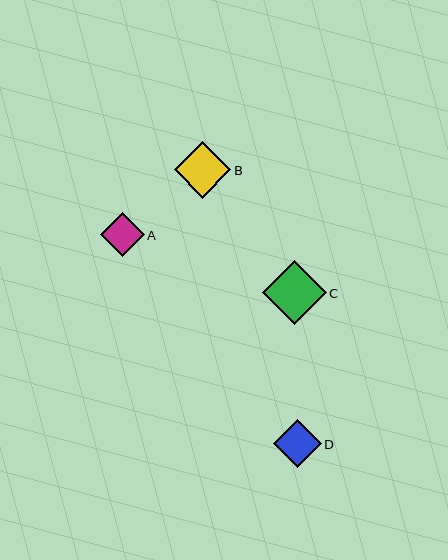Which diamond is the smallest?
Diamond A is the smallest with a size of approximately 44 pixels.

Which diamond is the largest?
Diamond C is the largest with a size of approximately 63 pixels.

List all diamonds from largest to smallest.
From largest to smallest: C, B, D, A.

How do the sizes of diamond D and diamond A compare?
Diamond D and diamond A are approximately the same size.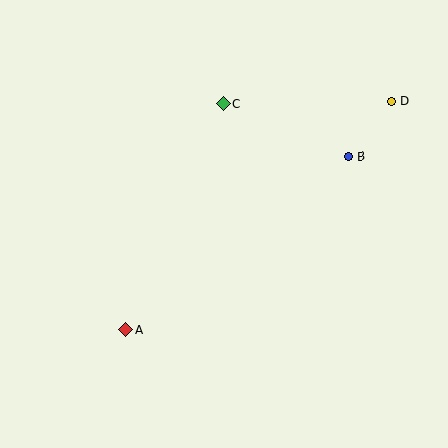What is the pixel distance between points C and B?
The distance between C and B is 135 pixels.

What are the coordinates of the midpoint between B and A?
The midpoint between B and A is at (237, 243).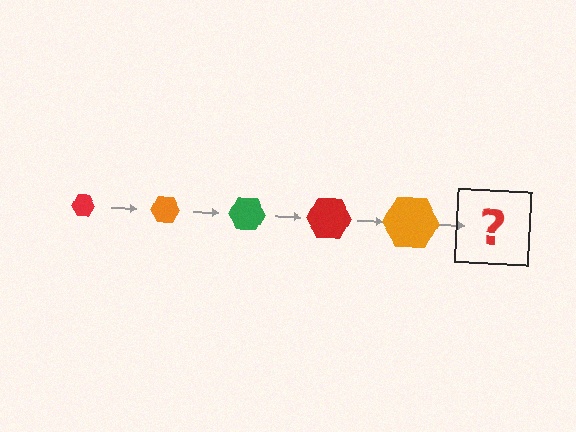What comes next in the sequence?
The next element should be a green hexagon, larger than the previous one.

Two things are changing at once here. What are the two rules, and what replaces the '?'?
The two rules are that the hexagon grows larger each step and the color cycles through red, orange, and green. The '?' should be a green hexagon, larger than the previous one.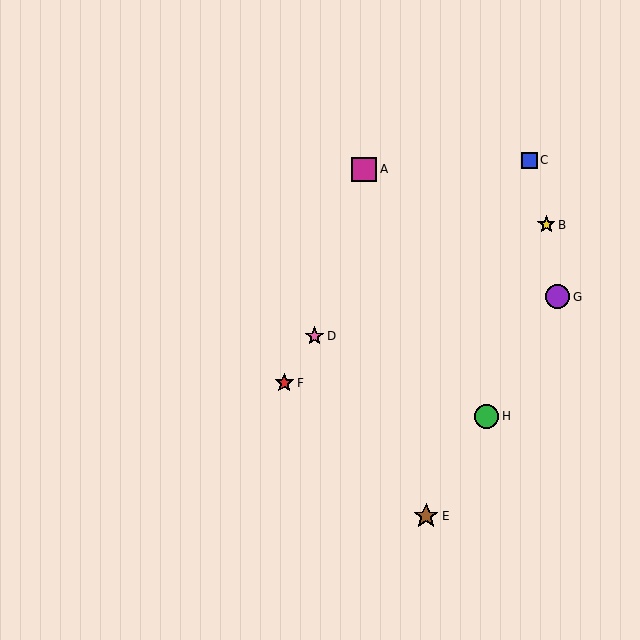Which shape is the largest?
The brown star (labeled E) is the largest.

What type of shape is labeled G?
Shape G is a purple circle.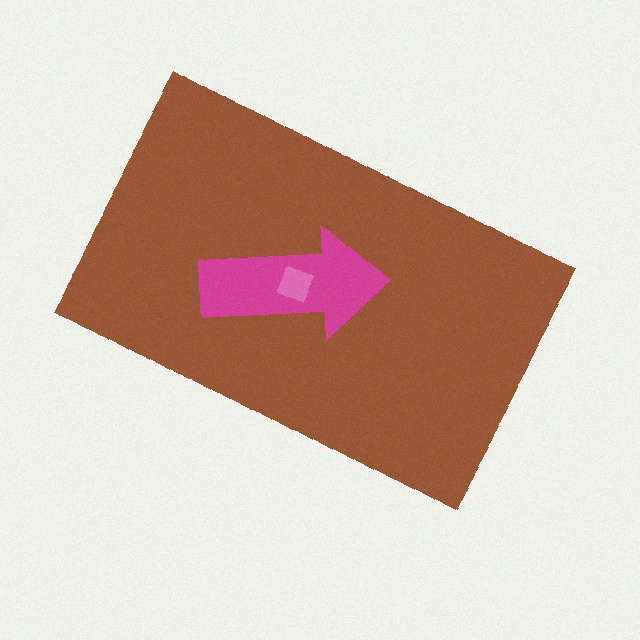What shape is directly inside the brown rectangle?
The magenta arrow.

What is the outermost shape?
The brown rectangle.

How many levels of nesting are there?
3.